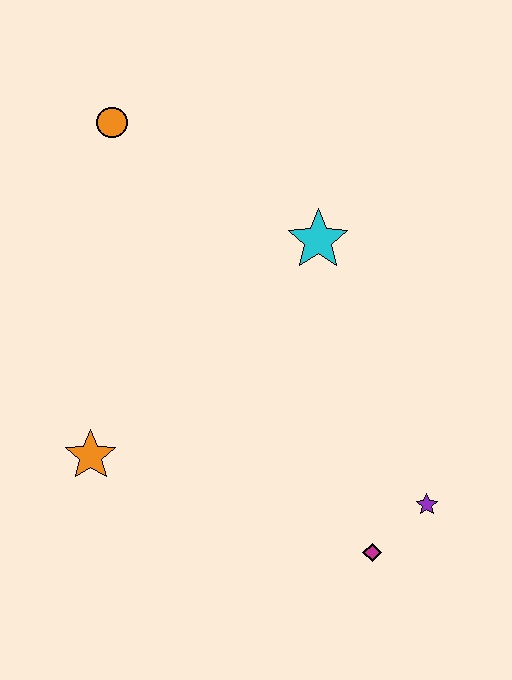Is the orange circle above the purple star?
Yes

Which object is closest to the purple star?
The magenta diamond is closest to the purple star.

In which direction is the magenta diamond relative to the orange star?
The magenta diamond is to the right of the orange star.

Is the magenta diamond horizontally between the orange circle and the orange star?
No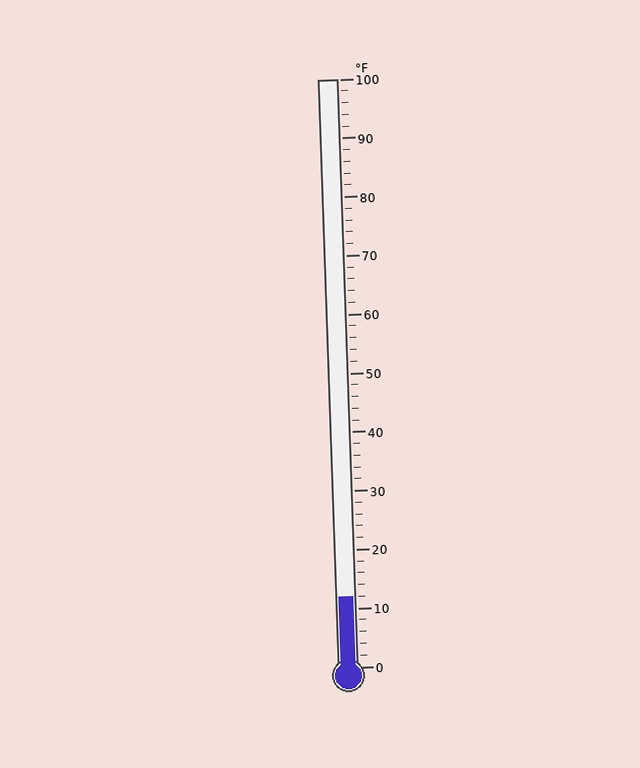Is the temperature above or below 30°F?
The temperature is below 30°F.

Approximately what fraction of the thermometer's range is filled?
The thermometer is filled to approximately 10% of its range.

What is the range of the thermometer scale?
The thermometer scale ranges from 0°F to 100°F.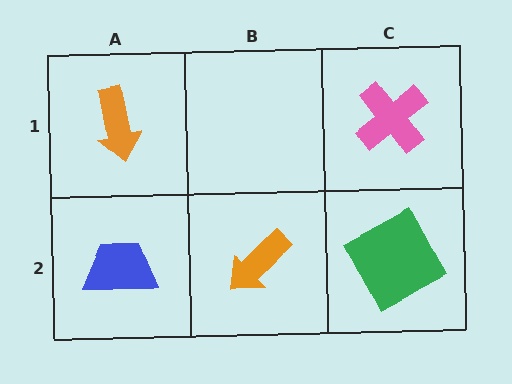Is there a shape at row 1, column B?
No, that cell is empty.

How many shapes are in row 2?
3 shapes.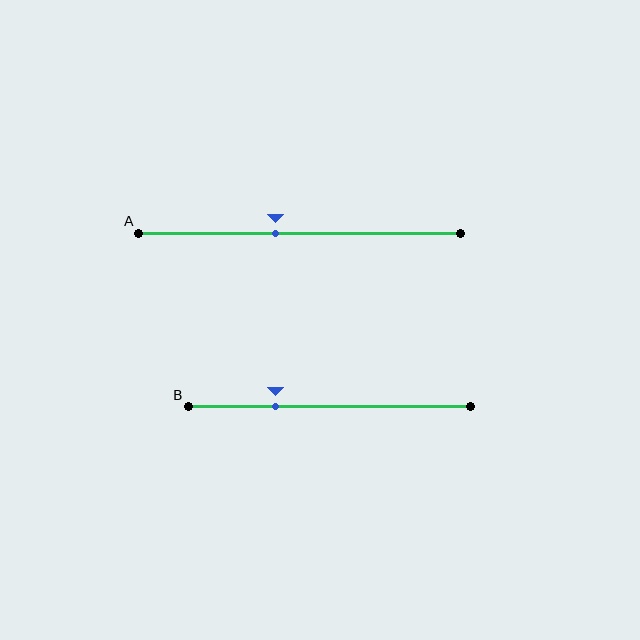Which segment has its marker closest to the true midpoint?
Segment A has its marker closest to the true midpoint.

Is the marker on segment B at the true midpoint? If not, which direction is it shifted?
No, the marker on segment B is shifted to the left by about 19% of the segment length.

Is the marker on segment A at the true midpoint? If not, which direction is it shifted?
No, the marker on segment A is shifted to the left by about 8% of the segment length.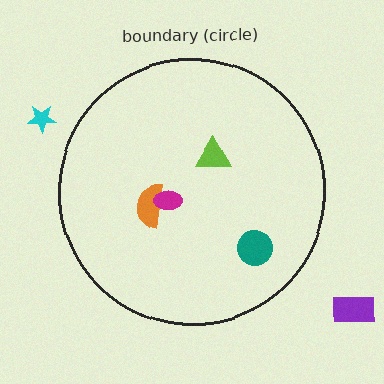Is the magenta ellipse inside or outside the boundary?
Inside.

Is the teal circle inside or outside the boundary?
Inside.